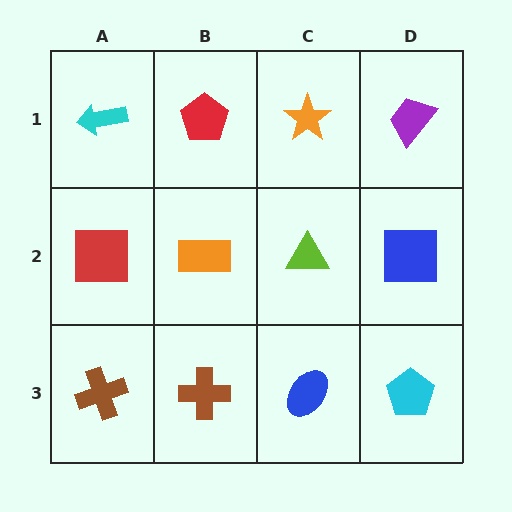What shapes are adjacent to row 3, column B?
An orange rectangle (row 2, column B), a brown cross (row 3, column A), a blue ellipse (row 3, column C).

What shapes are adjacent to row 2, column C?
An orange star (row 1, column C), a blue ellipse (row 3, column C), an orange rectangle (row 2, column B), a blue square (row 2, column D).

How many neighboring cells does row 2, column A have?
3.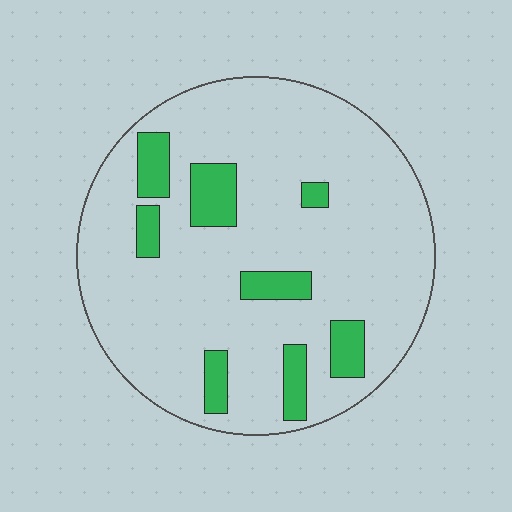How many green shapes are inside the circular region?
8.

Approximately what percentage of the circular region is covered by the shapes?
Approximately 15%.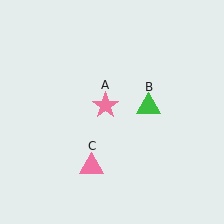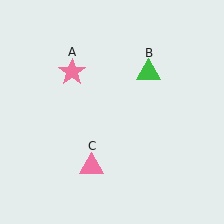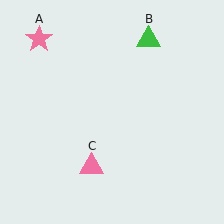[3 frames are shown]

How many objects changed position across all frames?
2 objects changed position: pink star (object A), green triangle (object B).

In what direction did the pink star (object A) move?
The pink star (object A) moved up and to the left.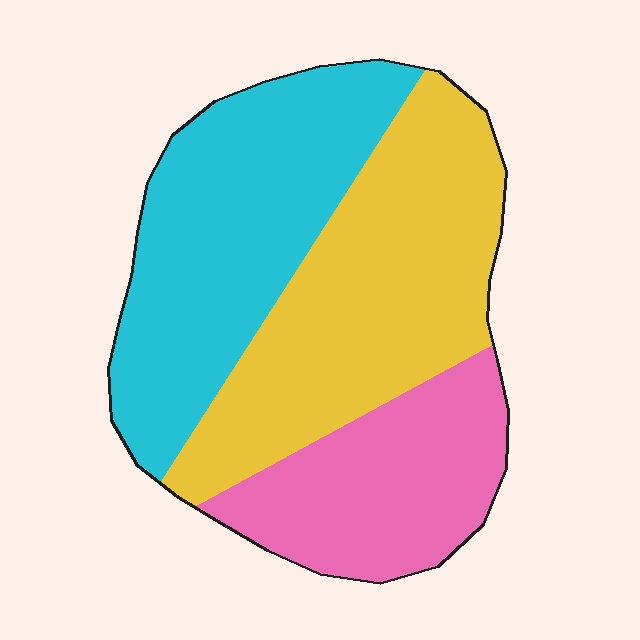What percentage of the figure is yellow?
Yellow covers 39% of the figure.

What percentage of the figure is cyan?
Cyan covers around 35% of the figure.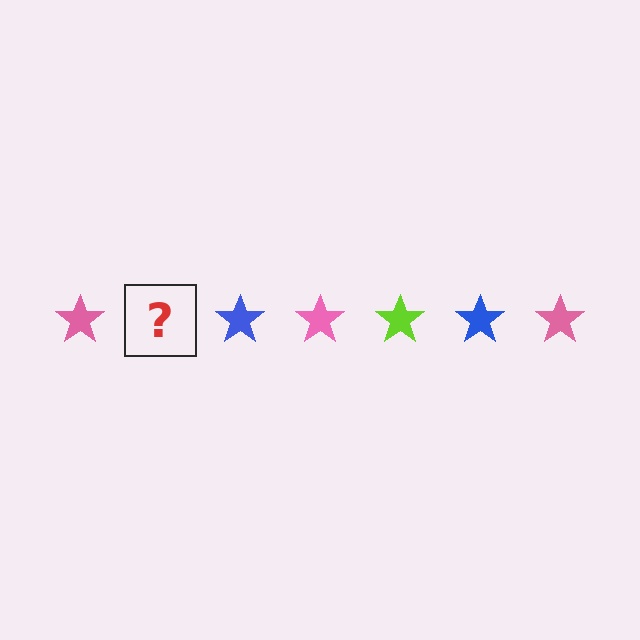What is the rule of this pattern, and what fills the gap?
The rule is that the pattern cycles through pink, lime, blue stars. The gap should be filled with a lime star.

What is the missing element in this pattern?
The missing element is a lime star.